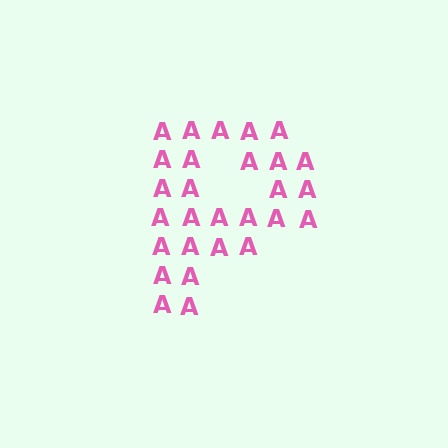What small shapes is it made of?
It is made of small letter A's.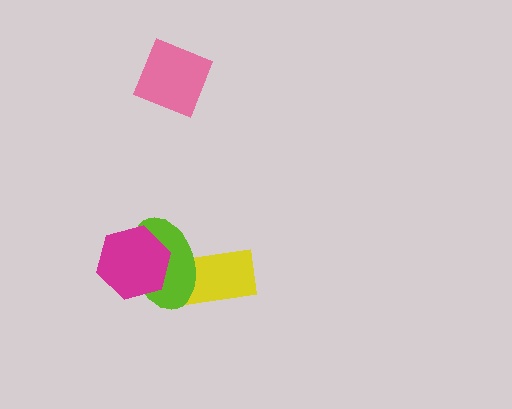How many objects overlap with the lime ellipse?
2 objects overlap with the lime ellipse.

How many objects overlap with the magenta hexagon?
1 object overlaps with the magenta hexagon.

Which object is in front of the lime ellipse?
The magenta hexagon is in front of the lime ellipse.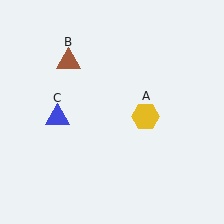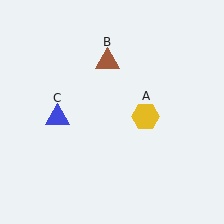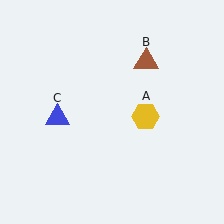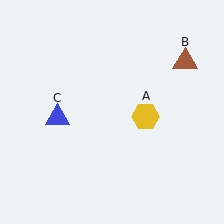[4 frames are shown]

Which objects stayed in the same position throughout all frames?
Yellow hexagon (object A) and blue triangle (object C) remained stationary.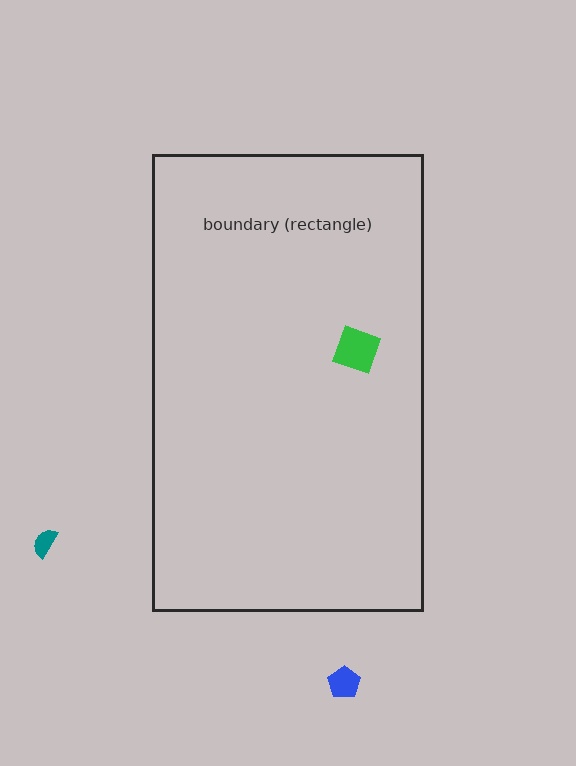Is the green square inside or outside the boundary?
Inside.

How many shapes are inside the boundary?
1 inside, 2 outside.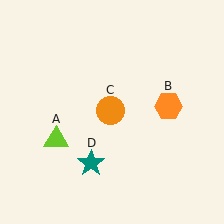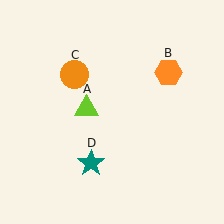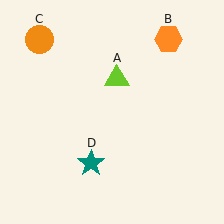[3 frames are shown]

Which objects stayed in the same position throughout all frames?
Teal star (object D) remained stationary.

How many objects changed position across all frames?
3 objects changed position: lime triangle (object A), orange hexagon (object B), orange circle (object C).